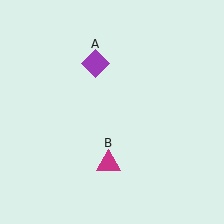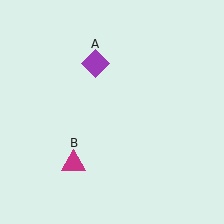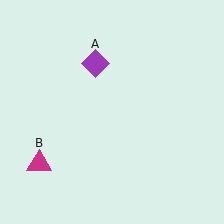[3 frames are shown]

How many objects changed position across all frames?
1 object changed position: magenta triangle (object B).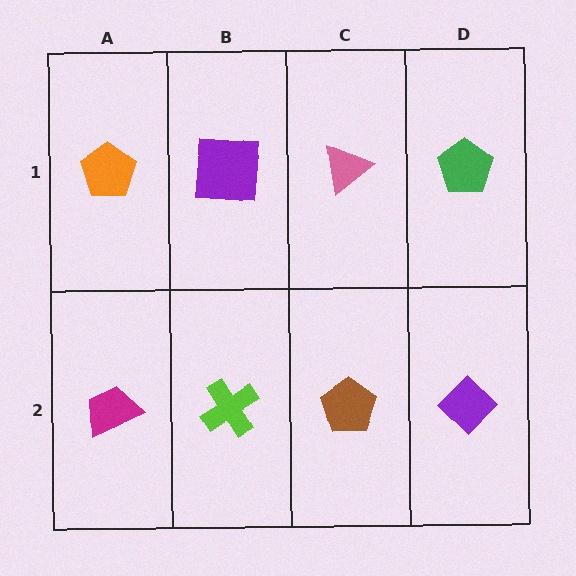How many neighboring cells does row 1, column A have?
2.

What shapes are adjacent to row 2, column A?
An orange pentagon (row 1, column A), a lime cross (row 2, column B).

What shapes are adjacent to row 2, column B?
A purple square (row 1, column B), a magenta trapezoid (row 2, column A), a brown pentagon (row 2, column C).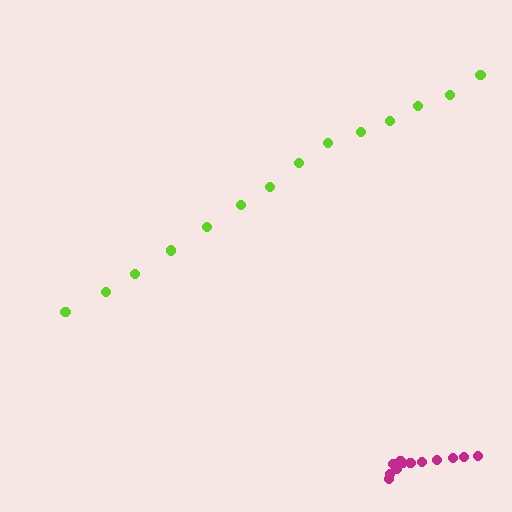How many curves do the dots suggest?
There are 2 distinct paths.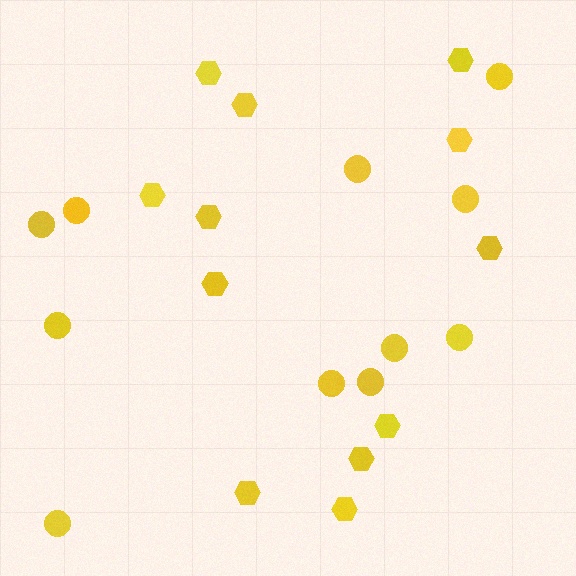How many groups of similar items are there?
There are 2 groups: one group of hexagons (12) and one group of circles (11).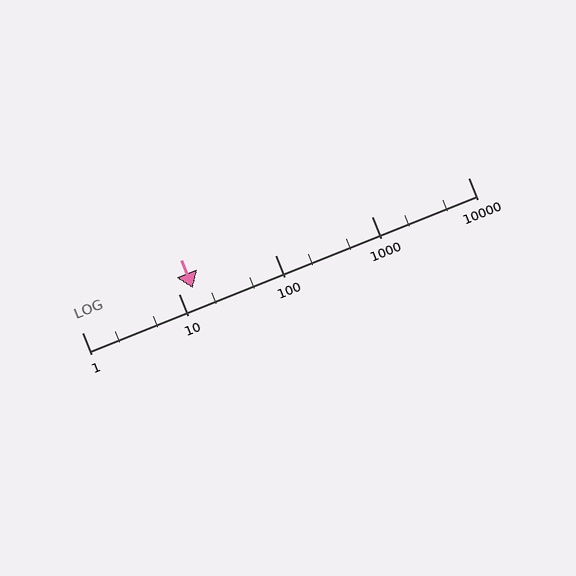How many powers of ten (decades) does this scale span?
The scale spans 4 decades, from 1 to 10000.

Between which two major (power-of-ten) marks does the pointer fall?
The pointer is between 10 and 100.